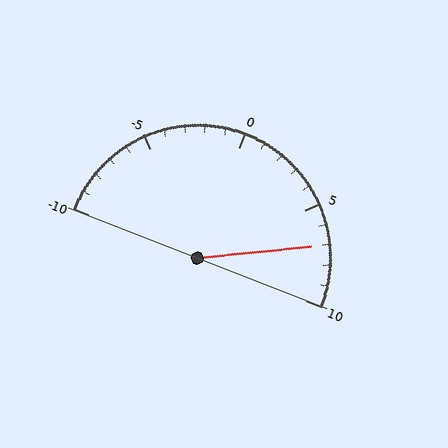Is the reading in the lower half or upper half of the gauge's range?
The reading is in the upper half of the range (-10 to 10).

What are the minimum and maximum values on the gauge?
The gauge ranges from -10 to 10.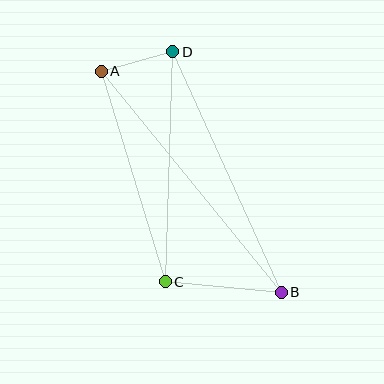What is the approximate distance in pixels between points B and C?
The distance between B and C is approximately 116 pixels.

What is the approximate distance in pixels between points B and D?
The distance between B and D is approximately 264 pixels.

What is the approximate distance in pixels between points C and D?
The distance between C and D is approximately 230 pixels.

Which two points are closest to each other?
Points A and D are closest to each other.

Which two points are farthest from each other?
Points A and B are farthest from each other.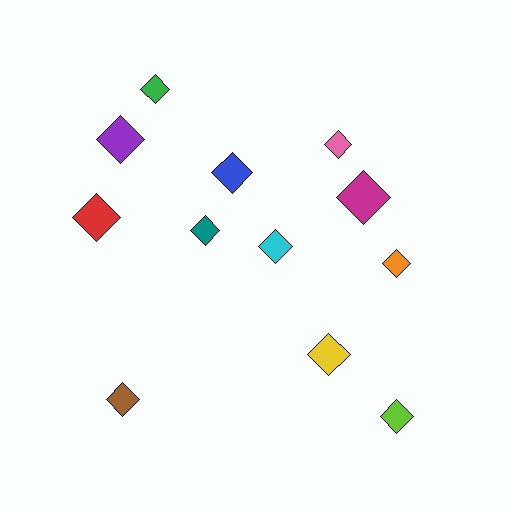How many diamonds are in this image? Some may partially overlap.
There are 12 diamonds.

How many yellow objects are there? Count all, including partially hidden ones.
There is 1 yellow object.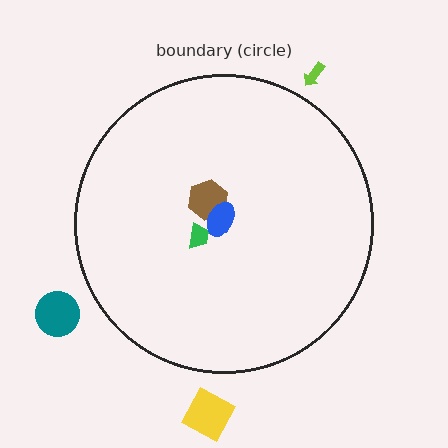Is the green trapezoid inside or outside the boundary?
Inside.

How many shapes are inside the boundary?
3 inside, 3 outside.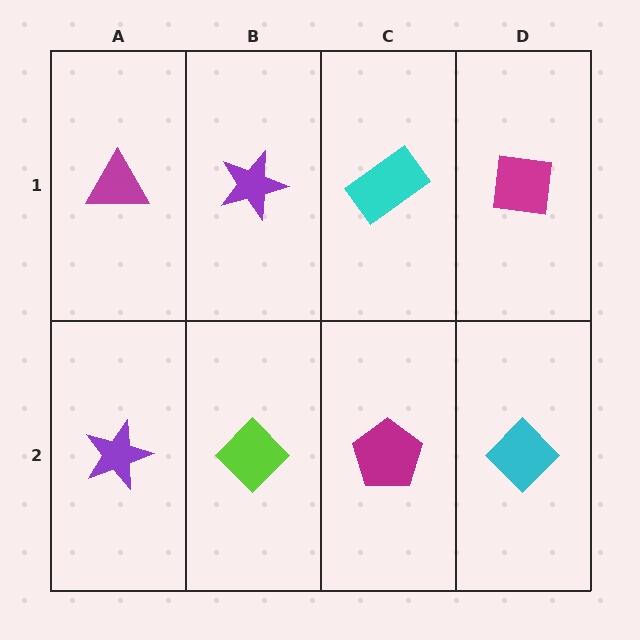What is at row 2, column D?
A cyan diamond.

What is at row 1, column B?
A purple star.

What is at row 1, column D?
A magenta square.